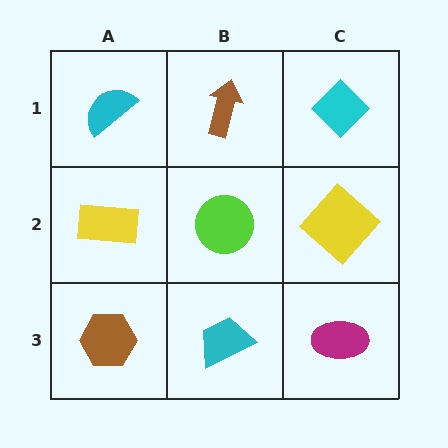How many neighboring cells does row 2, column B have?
4.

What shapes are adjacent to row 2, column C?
A cyan diamond (row 1, column C), a magenta ellipse (row 3, column C), a lime circle (row 2, column B).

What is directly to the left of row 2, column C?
A lime circle.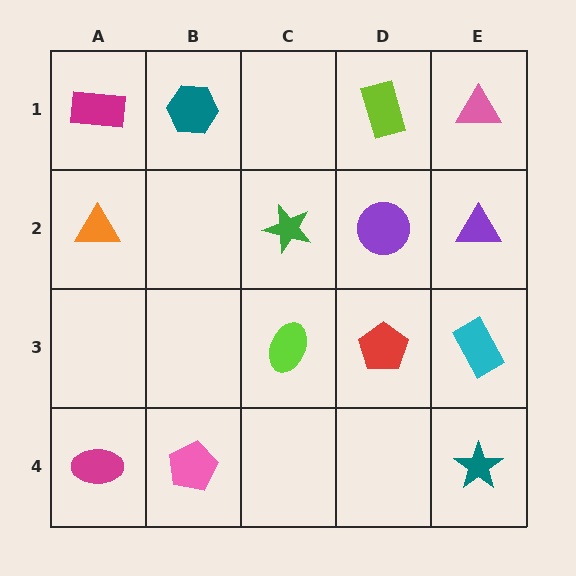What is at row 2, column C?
A green star.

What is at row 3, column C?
A lime ellipse.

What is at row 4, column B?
A pink pentagon.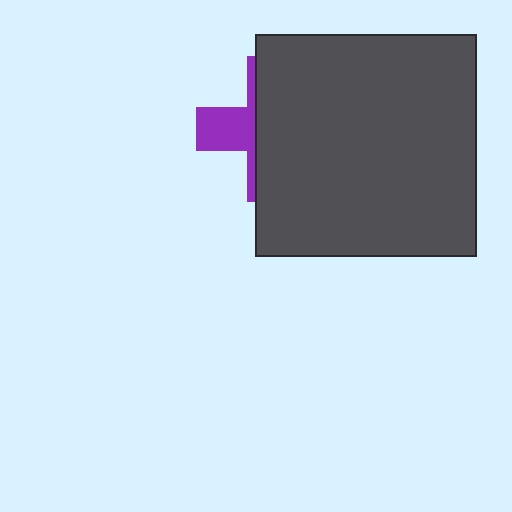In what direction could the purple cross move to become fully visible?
The purple cross could move left. That would shift it out from behind the dark gray square entirely.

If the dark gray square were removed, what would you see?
You would see the complete purple cross.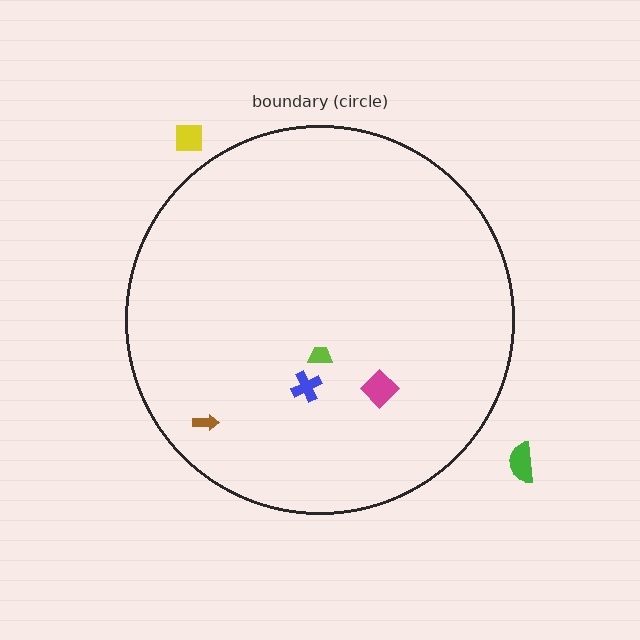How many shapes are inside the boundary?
4 inside, 2 outside.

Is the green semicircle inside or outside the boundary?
Outside.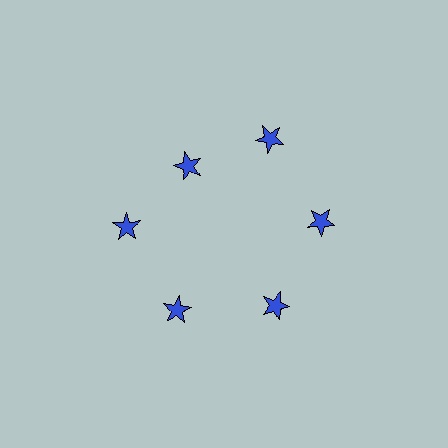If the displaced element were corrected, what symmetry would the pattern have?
It would have 6-fold rotational symmetry — the pattern would map onto itself every 60 degrees.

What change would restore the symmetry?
The symmetry would be restored by moving it outward, back onto the ring so that all 6 stars sit at equal angles and equal distance from the center.